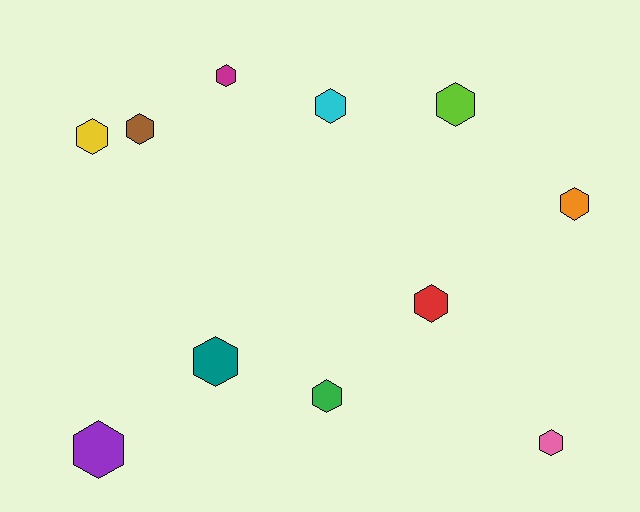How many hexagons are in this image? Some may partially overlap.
There are 11 hexagons.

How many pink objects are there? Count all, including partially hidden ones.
There is 1 pink object.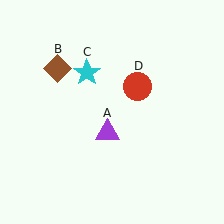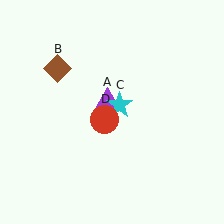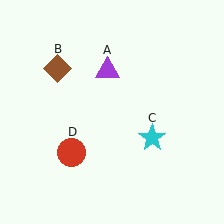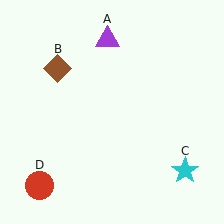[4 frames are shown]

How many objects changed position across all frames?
3 objects changed position: purple triangle (object A), cyan star (object C), red circle (object D).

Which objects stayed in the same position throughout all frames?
Brown diamond (object B) remained stationary.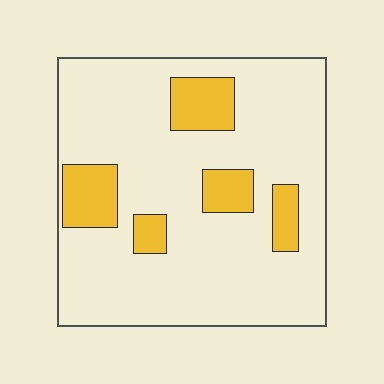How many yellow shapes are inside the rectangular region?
5.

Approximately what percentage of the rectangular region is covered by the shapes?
Approximately 15%.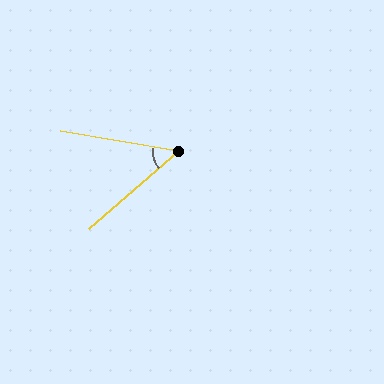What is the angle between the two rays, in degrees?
Approximately 51 degrees.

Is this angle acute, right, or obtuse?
It is acute.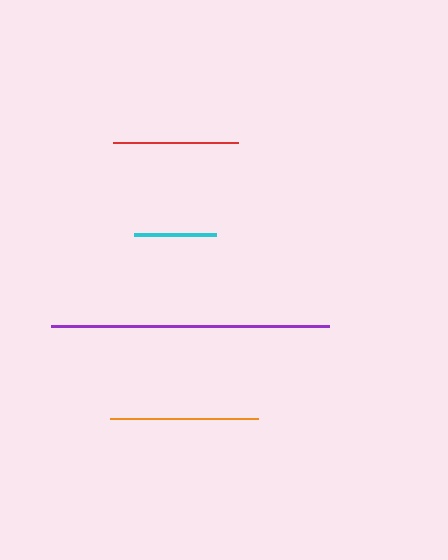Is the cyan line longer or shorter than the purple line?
The purple line is longer than the cyan line.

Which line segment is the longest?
The purple line is the longest at approximately 278 pixels.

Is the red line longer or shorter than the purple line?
The purple line is longer than the red line.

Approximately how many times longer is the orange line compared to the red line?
The orange line is approximately 1.2 times the length of the red line.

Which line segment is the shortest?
The cyan line is the shortest at approximately 82 pixels.